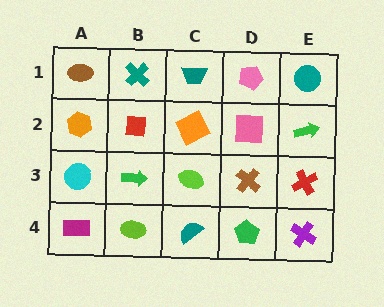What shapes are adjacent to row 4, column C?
A lime ellipse (row 3, column C), a lime ellipse (row 4, column B), a green pentagon (row 4, column D).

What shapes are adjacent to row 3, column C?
An orange square (row 2, column C), a teal semicircle (row 4, column C), a green arrow (row 3, column B), a brown cross (row 3, column D).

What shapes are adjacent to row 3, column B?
A red square (row 2, column B), a lime ellipse (row 4, column B), a cyan circle (row 3, column A), a lime ellipse (row 3, column C).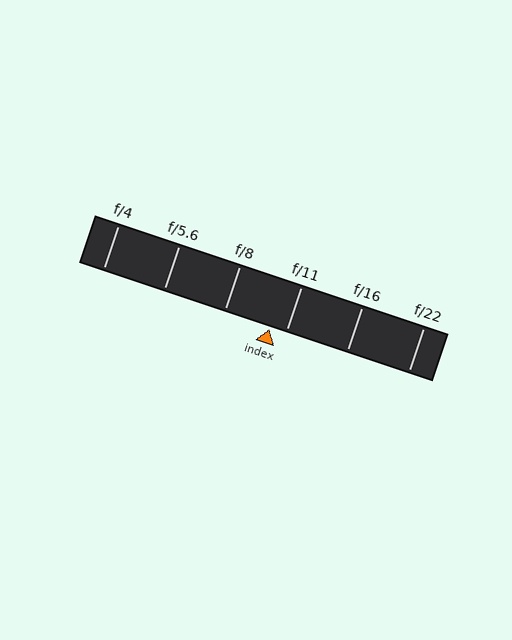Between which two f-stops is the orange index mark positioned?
The index mark is between f/8 and f/11.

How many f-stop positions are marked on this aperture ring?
There are 6 f-stop positions marked.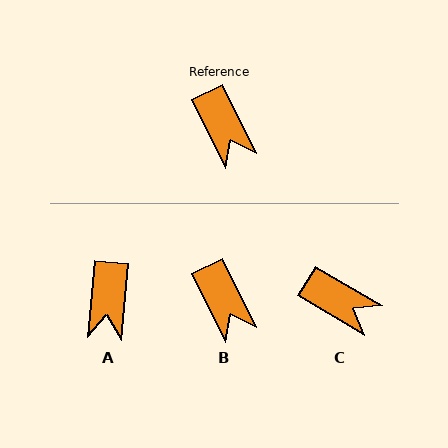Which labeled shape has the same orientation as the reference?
B.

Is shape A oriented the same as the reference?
No, it is off by about 31 degrees.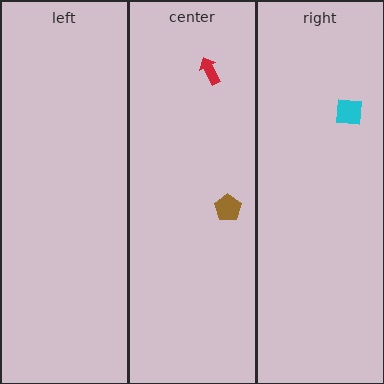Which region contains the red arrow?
The center region.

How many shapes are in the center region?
2.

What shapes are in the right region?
The cyan square.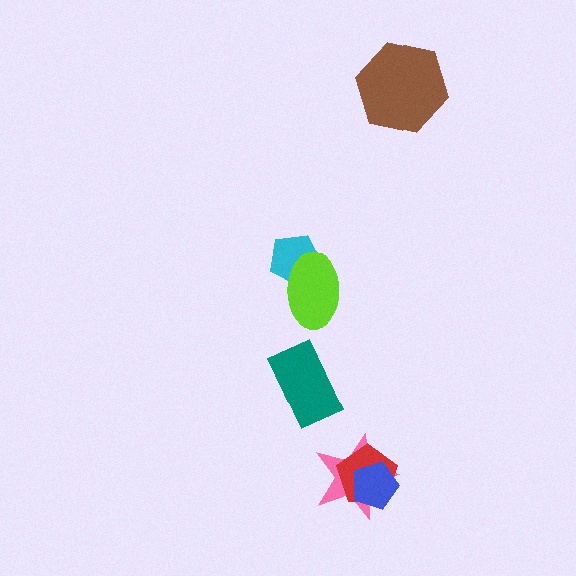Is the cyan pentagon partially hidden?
Yes, it is partially covered by another shape.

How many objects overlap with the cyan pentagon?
1 object overlaps with the cyan pentagon.